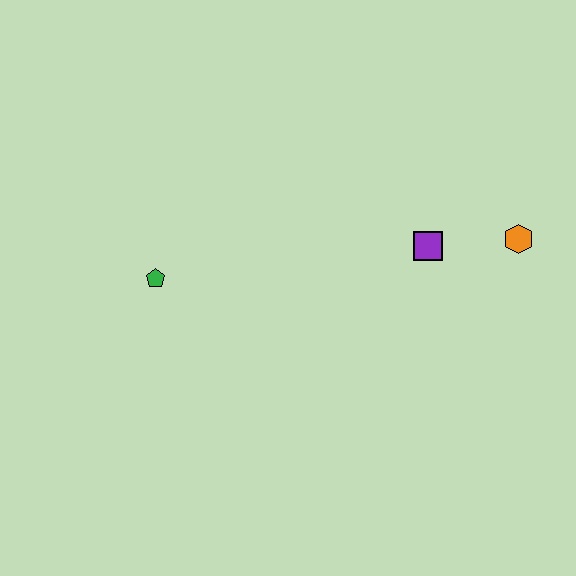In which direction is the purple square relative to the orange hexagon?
The purple square is to the left of the orange hexagon.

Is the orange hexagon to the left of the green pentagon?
No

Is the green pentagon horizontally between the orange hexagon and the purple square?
No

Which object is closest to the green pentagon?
The purple square is closest to the green pentagon.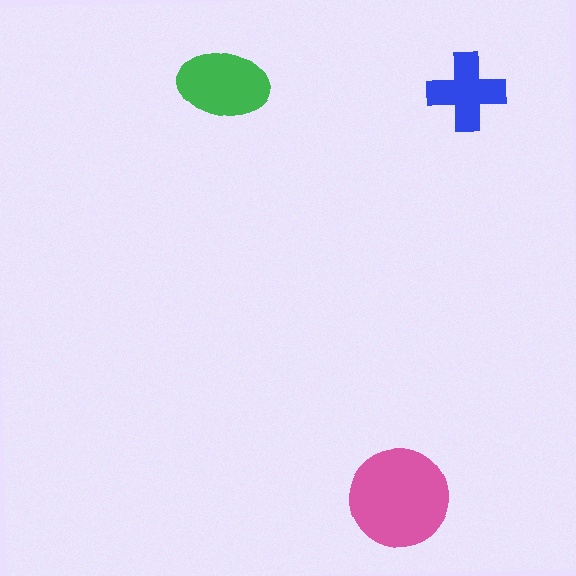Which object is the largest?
The pink circle.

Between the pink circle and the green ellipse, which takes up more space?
The pink circle.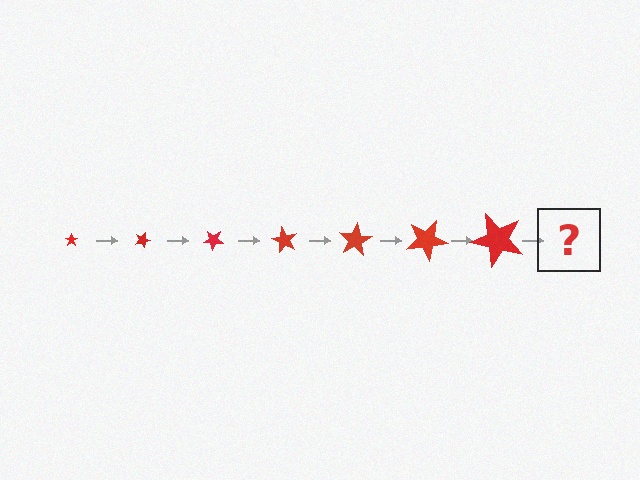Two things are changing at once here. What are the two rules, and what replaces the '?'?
The two rules are that the star grows larger each step and it rotates 20 degrees each step. The '?' should be a star, larger than the previous one and rotated 140 degrees from the start.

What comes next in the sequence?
The next element should be a star, larger than the previous one and rotated 140 degrees from the start.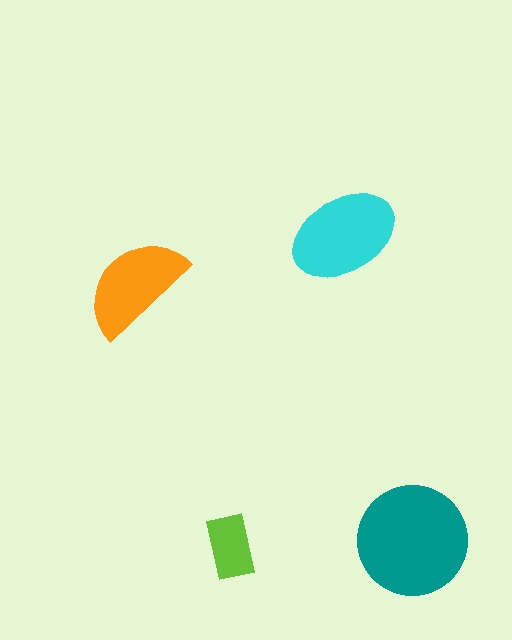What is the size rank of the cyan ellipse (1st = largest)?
2nd.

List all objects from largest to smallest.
The teal circle, the cyan ellipse, the orange semicircle, the lime rectangle.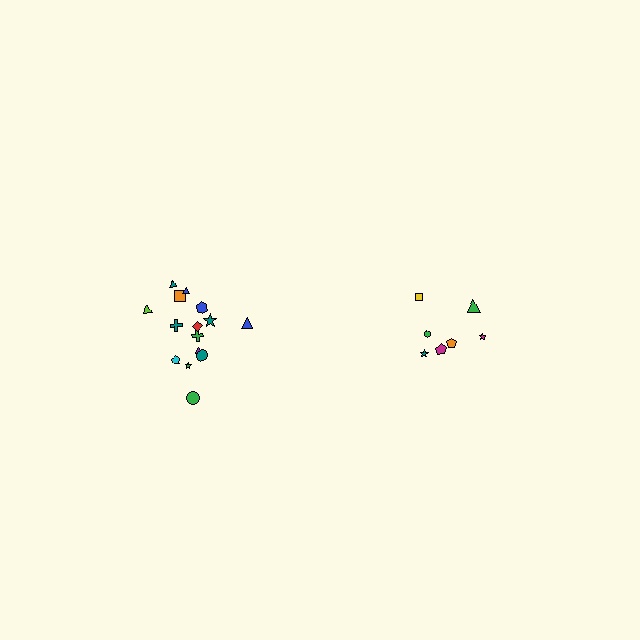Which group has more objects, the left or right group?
The left group.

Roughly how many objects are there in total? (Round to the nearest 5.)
Roughly 20 objects in total.